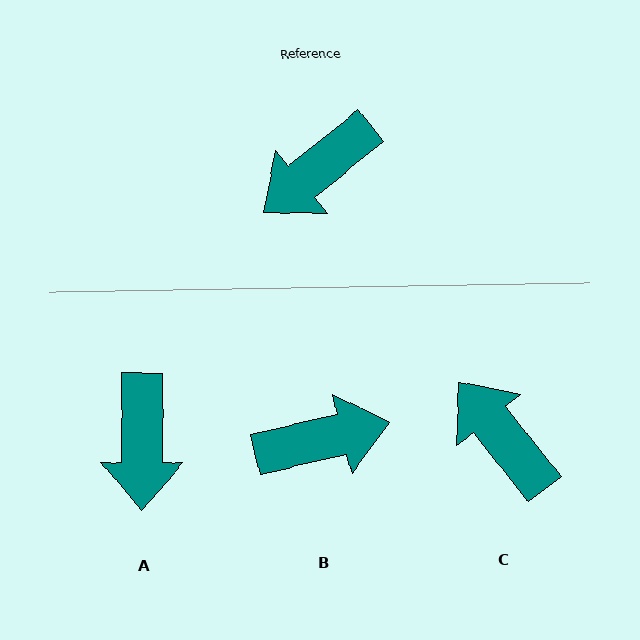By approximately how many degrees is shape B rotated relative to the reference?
Approximately 154 degrees counter-clockwise.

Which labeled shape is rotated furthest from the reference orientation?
B, about 154 degrees away.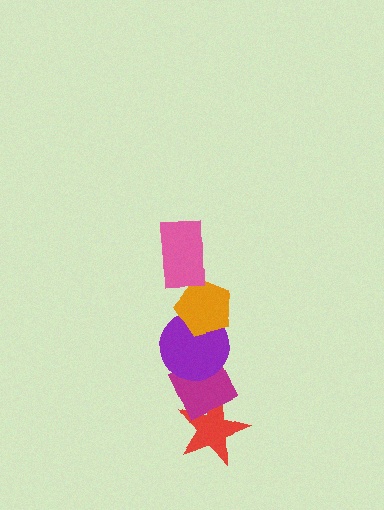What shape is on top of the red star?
The magenta diamond is on top of the red star.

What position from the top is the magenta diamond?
The magenta diamond is 4th from the top.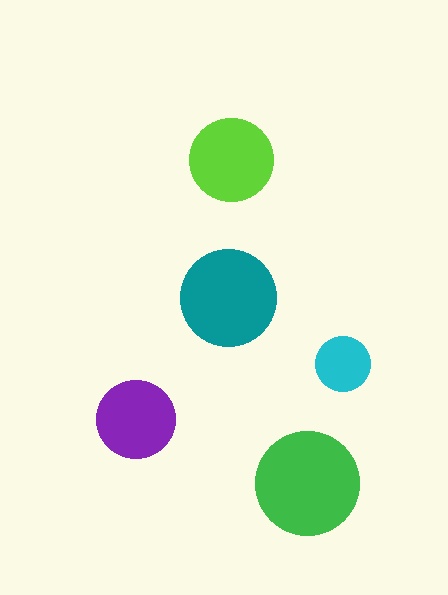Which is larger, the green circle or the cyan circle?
The green one.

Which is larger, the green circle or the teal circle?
The green one.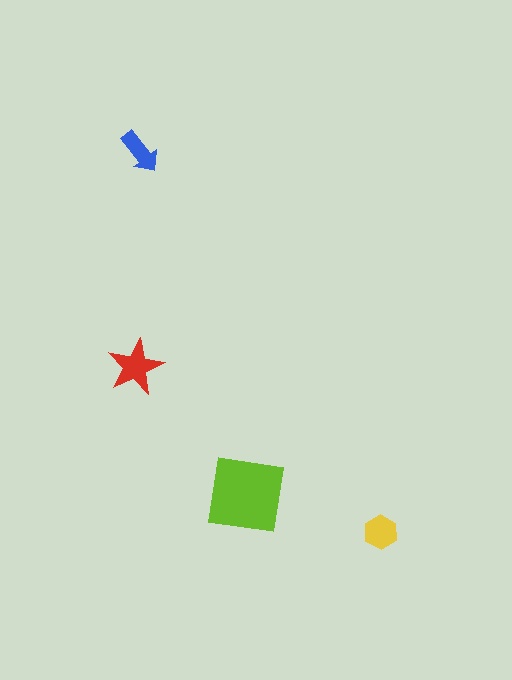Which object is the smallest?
The blue arrow.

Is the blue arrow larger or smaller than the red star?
Smaller.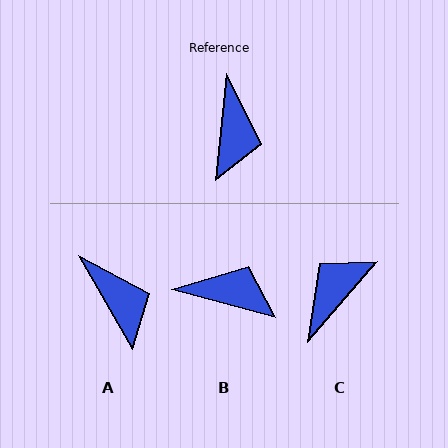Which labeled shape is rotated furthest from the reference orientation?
C, about 145 degrees away.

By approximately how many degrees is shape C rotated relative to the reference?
Approximately 145 degrees counter-clockwise.